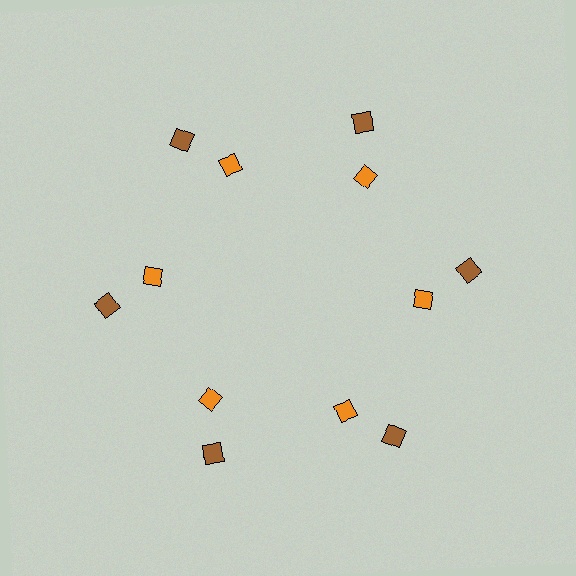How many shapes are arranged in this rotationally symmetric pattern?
There are 12 shapes, arranged in 6 groups of 2.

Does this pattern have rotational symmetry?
Yes, this pattern has 6-fold rotational symmetry. It looks the same after rotating 60 degrees around the center.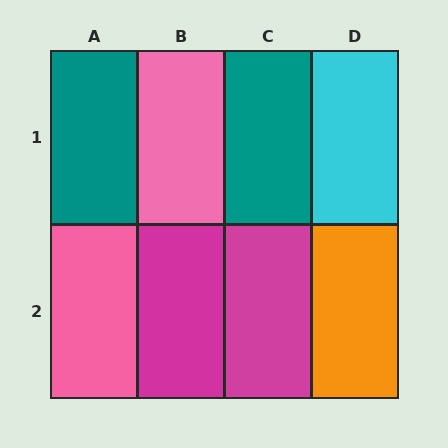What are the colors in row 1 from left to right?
Teal, pink, teal, cyan.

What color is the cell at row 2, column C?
Magenta.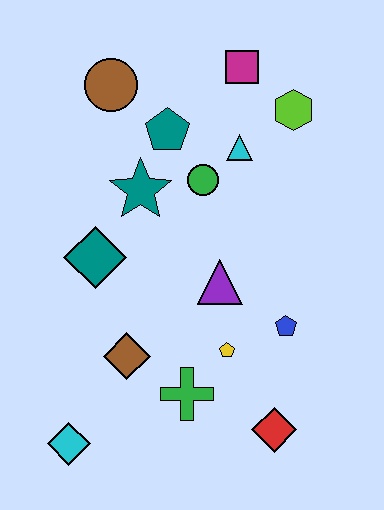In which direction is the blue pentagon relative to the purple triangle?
The blue pentagon is to the right of the purple triangle.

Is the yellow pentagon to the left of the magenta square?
Yes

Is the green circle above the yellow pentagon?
Yes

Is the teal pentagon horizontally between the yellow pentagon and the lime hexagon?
No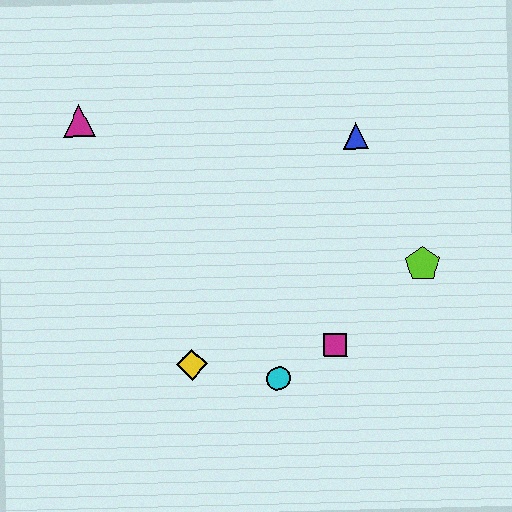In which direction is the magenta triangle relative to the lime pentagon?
The magenta triangle is to the left of the lime pentagon.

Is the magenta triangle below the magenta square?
No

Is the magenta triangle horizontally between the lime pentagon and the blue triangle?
No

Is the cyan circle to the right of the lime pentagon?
No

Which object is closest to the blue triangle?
The lime pentagon is closest to the blue triangle.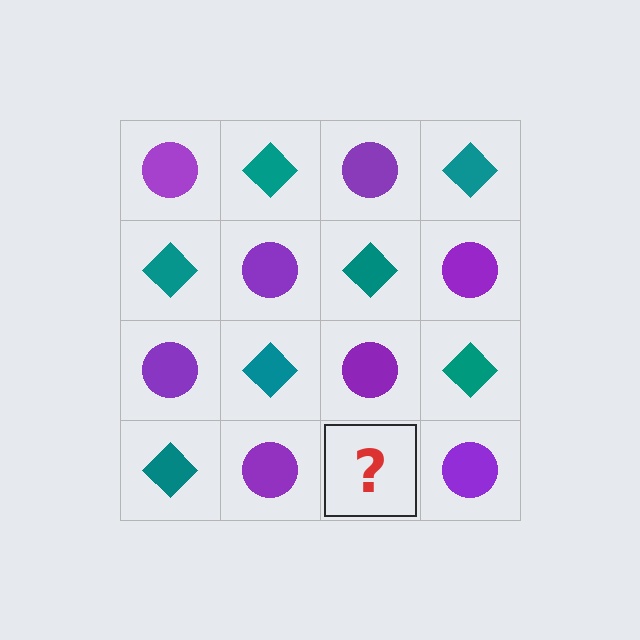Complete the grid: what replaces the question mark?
The question mark should be replaced with a teal diamond.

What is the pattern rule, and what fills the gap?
The rule is that it alternates purple circle and teal diamond in a checkerboard pattern. The gap should be filled with a teal diamond.